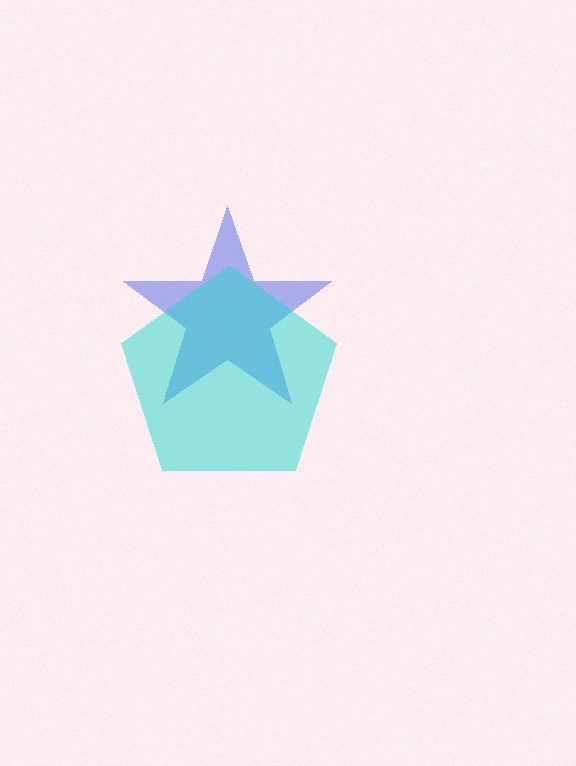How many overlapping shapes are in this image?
There are 2 overlapping shapes in the image.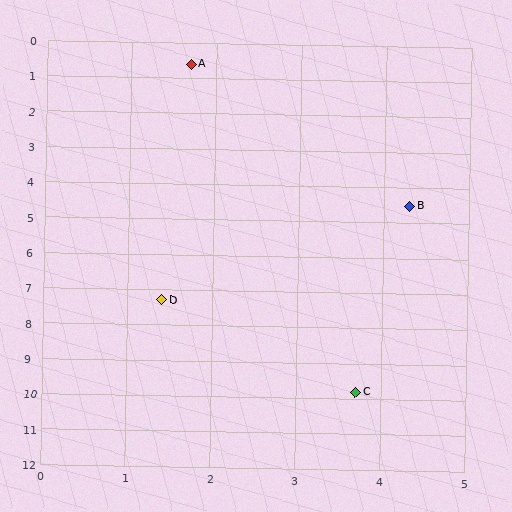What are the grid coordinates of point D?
Point D is at approximately (1.4, 7.3).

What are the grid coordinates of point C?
Point C is at approximately (3.7, 9.8).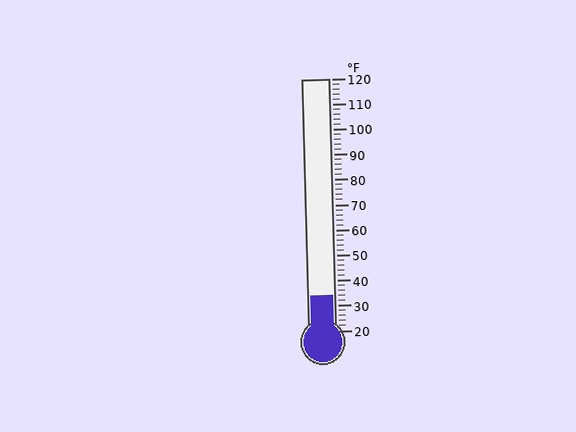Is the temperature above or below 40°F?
The temperature is below 40°F.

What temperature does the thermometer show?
The thermometer shows approximately 34°F.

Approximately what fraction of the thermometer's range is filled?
The thermometer is filled to approximately 15% of its range.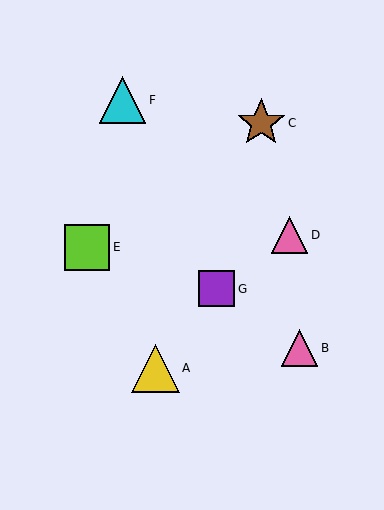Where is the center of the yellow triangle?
The center of the yellow triangle is at (155, 368).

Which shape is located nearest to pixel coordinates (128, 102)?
The cyan triangle (labeled F) at (122, 100) is nearest to that location.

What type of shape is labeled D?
Shape D is a pink triangle.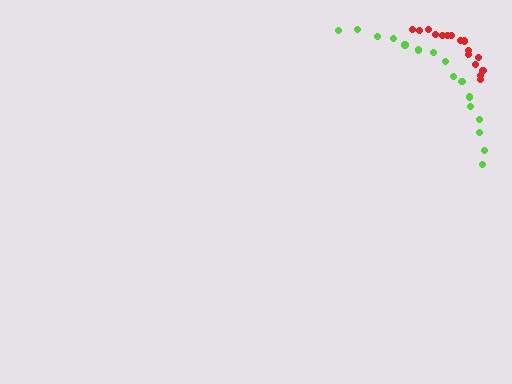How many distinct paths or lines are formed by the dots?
There are 2 distinct paths.